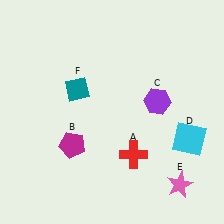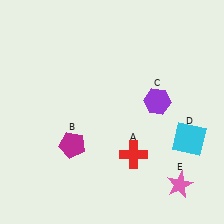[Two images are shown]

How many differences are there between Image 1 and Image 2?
There is 1 difference between the two images.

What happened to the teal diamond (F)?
The teal diamond (F) was removed in Image 2. It was in the top-left area of Image 1.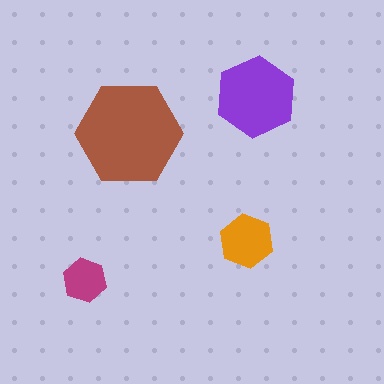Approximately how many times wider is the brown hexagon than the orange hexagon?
About 2 times wider.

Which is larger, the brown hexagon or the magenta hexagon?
The brown one.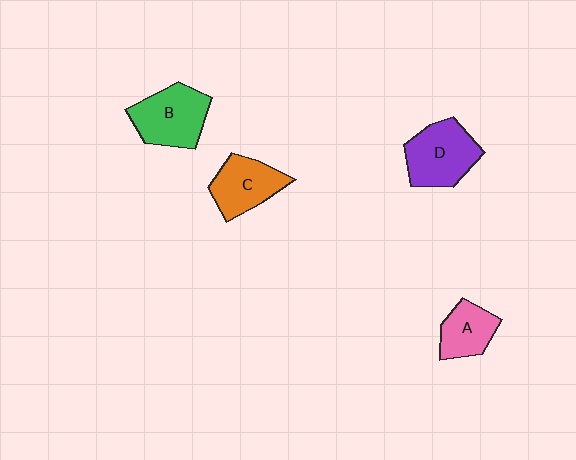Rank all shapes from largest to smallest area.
From largest to smallest: D (purple), B (green), C (orange), A (pink).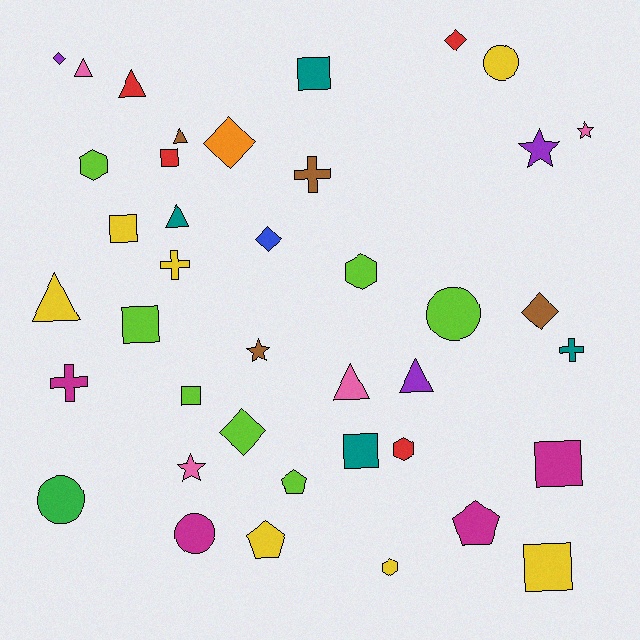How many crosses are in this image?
There are 4 crosses.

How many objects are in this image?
There are 40 objects.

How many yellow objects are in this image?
There are 7 yellow objects.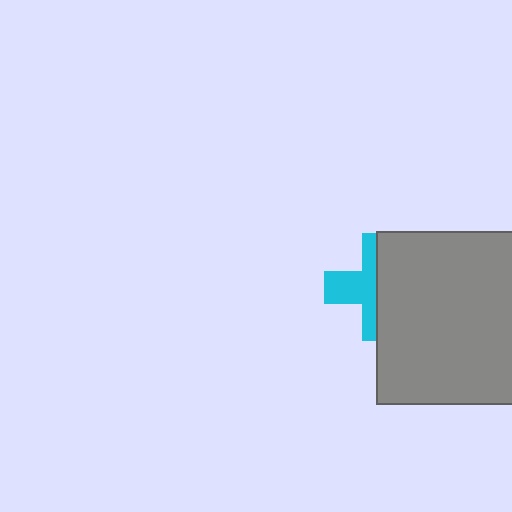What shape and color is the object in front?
The object in front is a gray square.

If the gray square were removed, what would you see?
You would see the complete cyan cross.